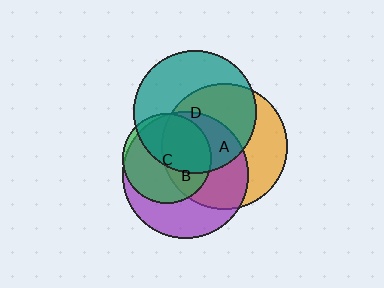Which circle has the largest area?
Circle B (purple).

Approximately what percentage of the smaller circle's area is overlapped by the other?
Approximately 40%.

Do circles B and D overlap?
Yes.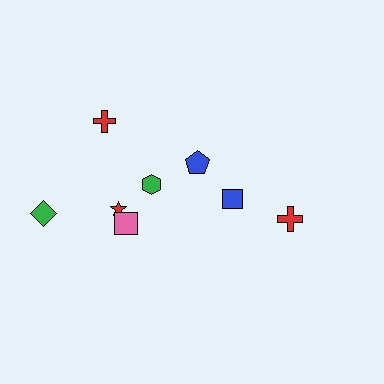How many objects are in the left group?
There are 5 objects.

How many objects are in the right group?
There are 3 objects.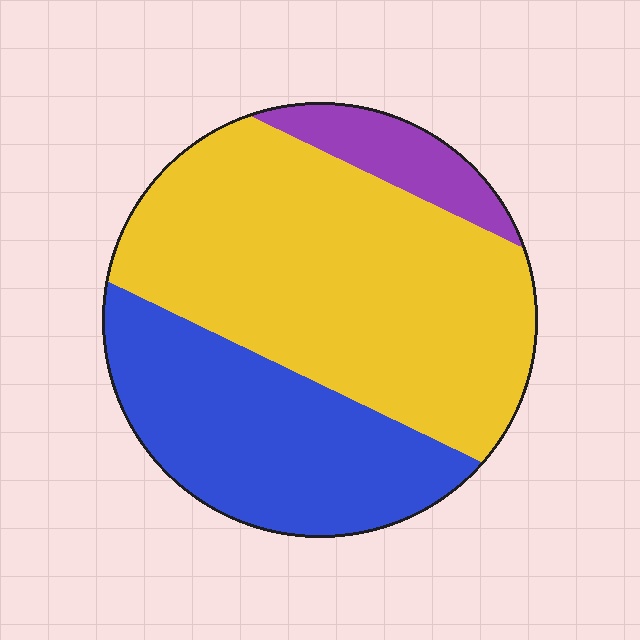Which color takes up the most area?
Yellow, at roughly 55%.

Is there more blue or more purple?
Blue.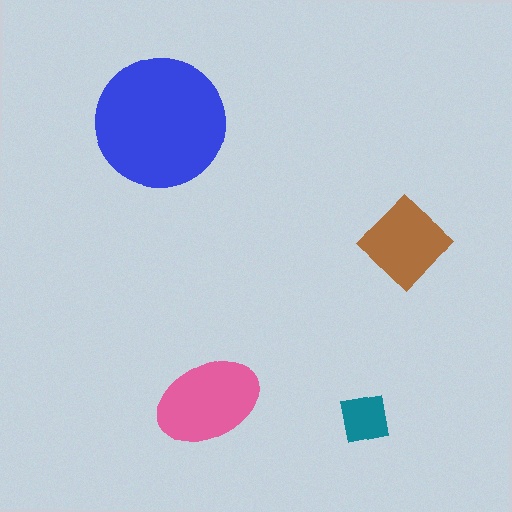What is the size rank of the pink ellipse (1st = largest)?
2nd.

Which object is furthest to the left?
The blue circle is leftmost.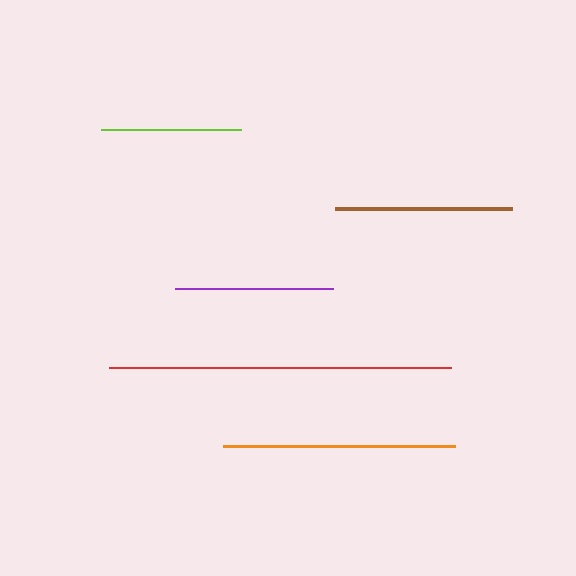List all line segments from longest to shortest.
From longest to shortest: red, orange, brown, purple, lime.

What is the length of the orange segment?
The orange segment is approximately 232 pixels long.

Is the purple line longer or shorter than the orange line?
The orange line is longer than the purple line.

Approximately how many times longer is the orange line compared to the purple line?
The orange line is approximately 1.5 times the length of the purple line.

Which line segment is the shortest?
The lime line is the shortest at approximately 139 pixels.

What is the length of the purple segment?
The purple segment is approximately 158 pixels long.